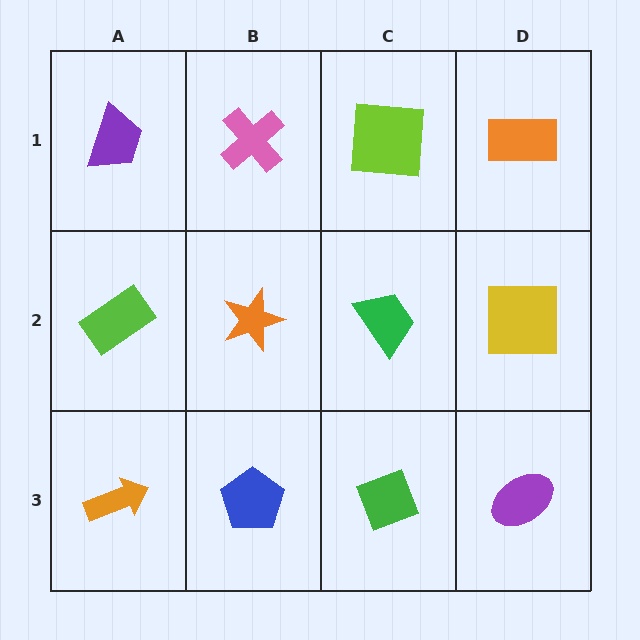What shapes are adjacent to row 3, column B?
An orange star (row 2, column B), an orange arrow (row 3, column A), a green diamond (row 3, column C).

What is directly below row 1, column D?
A yellow square.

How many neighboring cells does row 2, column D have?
3.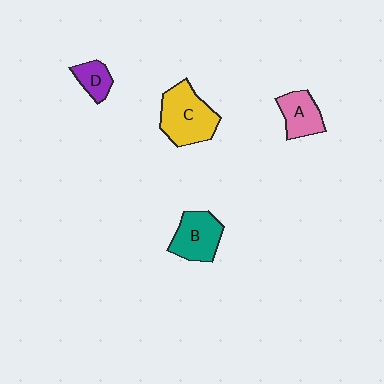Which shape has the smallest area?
Shape D (purple).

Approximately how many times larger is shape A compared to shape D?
Approximately 1.5 times.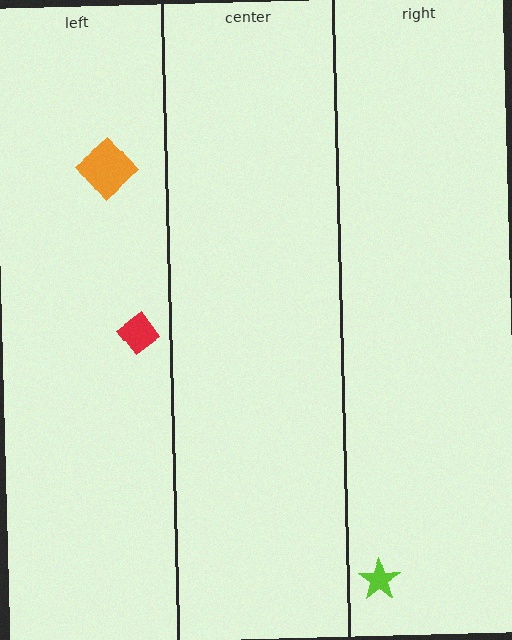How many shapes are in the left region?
2.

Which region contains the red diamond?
The left region.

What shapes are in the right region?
The lime star.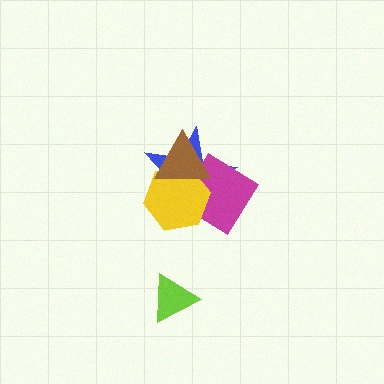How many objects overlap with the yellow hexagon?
3 objects overlap with the yellow hexagon.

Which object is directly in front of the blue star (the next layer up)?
The magenta diamond is directly in front of the blue star.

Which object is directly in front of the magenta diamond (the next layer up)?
The yellow hexagon is directly in front of the magenta diamond.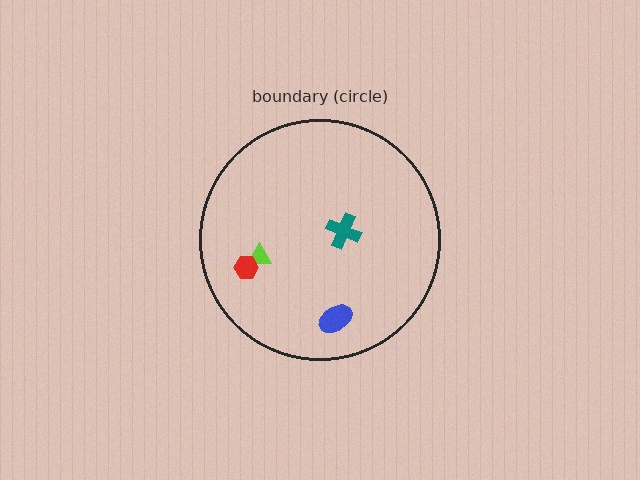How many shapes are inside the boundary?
4 inside, 0 outside.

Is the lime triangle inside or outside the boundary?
Inside.